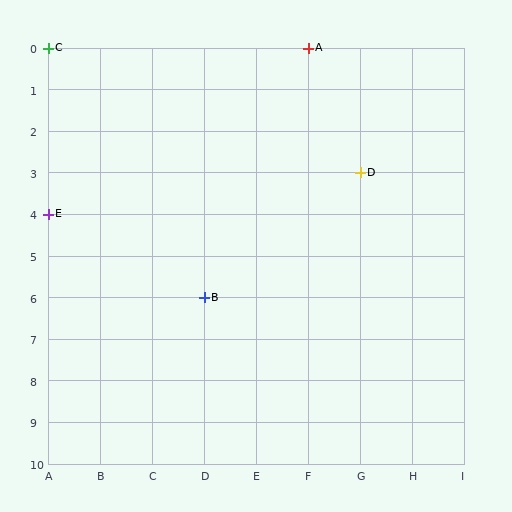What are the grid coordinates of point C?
Point C is at grid coordinates (A, 0).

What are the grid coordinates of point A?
Point A is at grid coordinates (F, 0).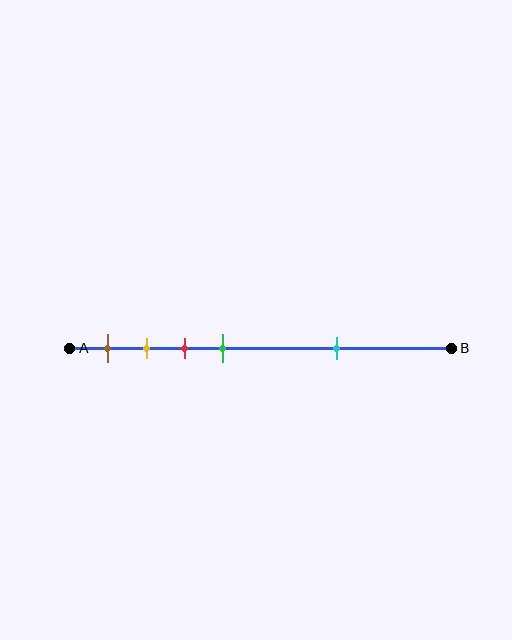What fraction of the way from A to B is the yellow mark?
The yellow mark is approximately 20% (0.2) of the way from A to B.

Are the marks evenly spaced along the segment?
No, the marks are not evenly spaced.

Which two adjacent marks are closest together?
The yellow and red marks are the closest adjacent pair.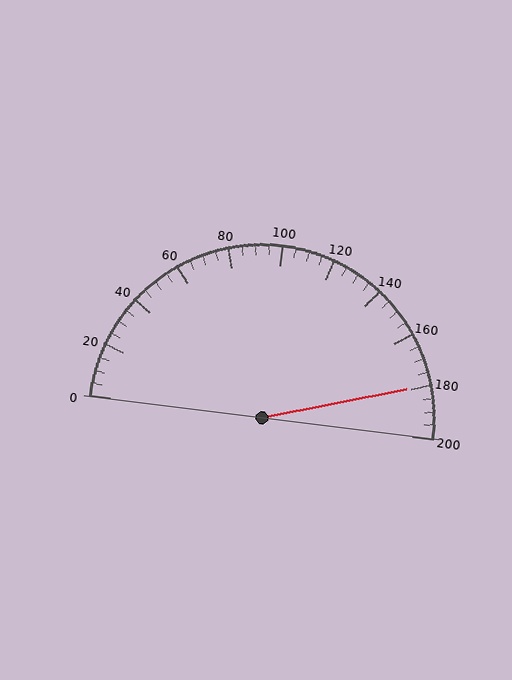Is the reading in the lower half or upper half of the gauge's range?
The reading is in the upper half of the range (0 to 200).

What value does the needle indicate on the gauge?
The needle indicates approximately 180.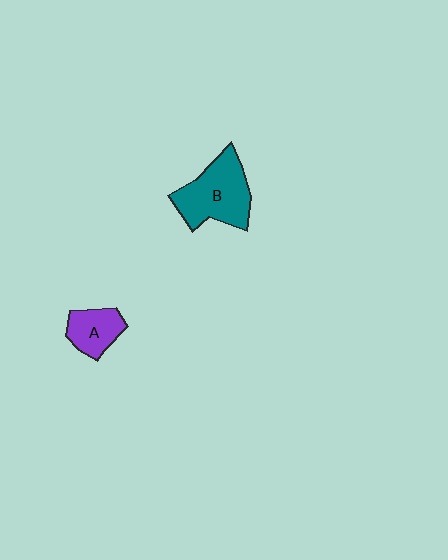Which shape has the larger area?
Shape B (teal).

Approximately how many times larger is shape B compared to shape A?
Approximately 1.9 times.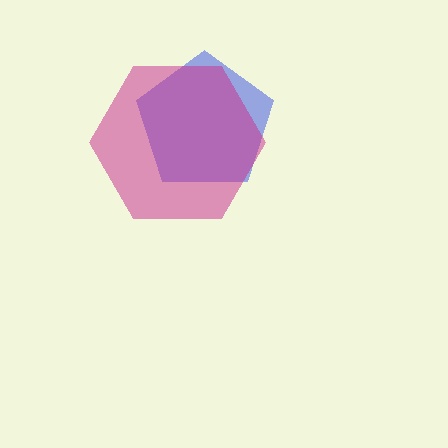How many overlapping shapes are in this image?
There are 2 overlapping shapes in the image.